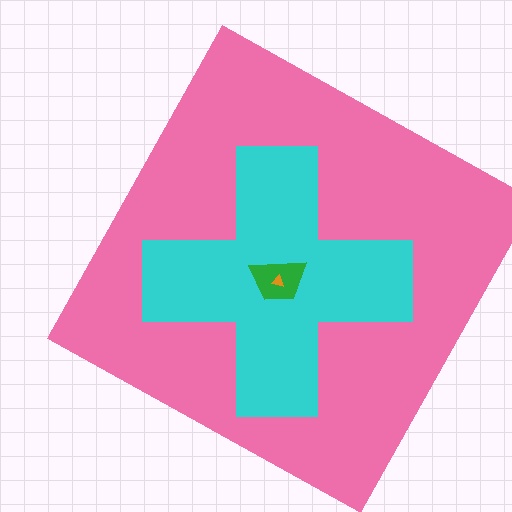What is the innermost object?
The orange triangle.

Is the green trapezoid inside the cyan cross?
Yes.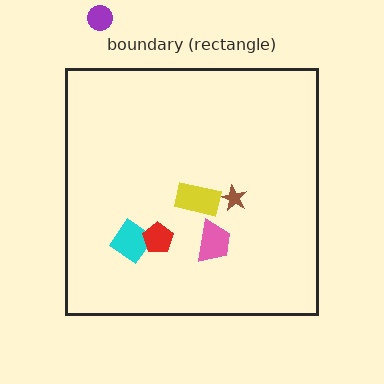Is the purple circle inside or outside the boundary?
Outside.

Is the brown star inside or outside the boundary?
Inside.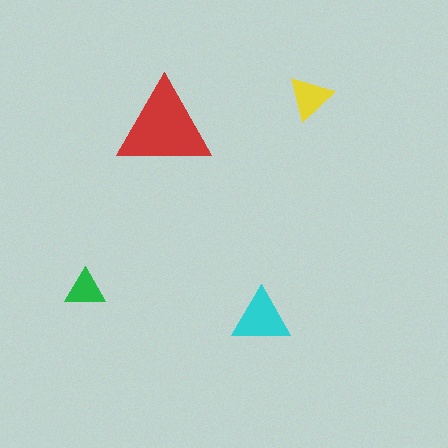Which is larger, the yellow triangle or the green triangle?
The yellow one.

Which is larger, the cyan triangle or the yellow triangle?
The cyan one.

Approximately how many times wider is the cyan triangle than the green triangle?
About 1.5 times wider.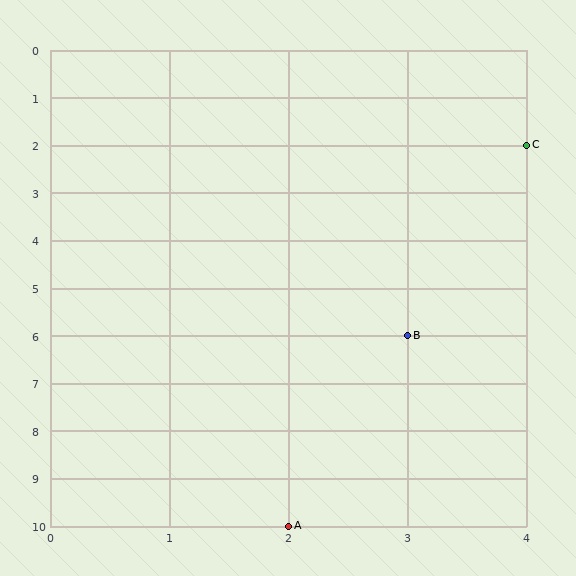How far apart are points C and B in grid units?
Points C and B are 1 column and 4 rows apart (about 4.1 grid units diagonally).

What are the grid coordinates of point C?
Point C is at grid coordinates (4, 2).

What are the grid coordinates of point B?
Point B is at grid coordinates (3, 6).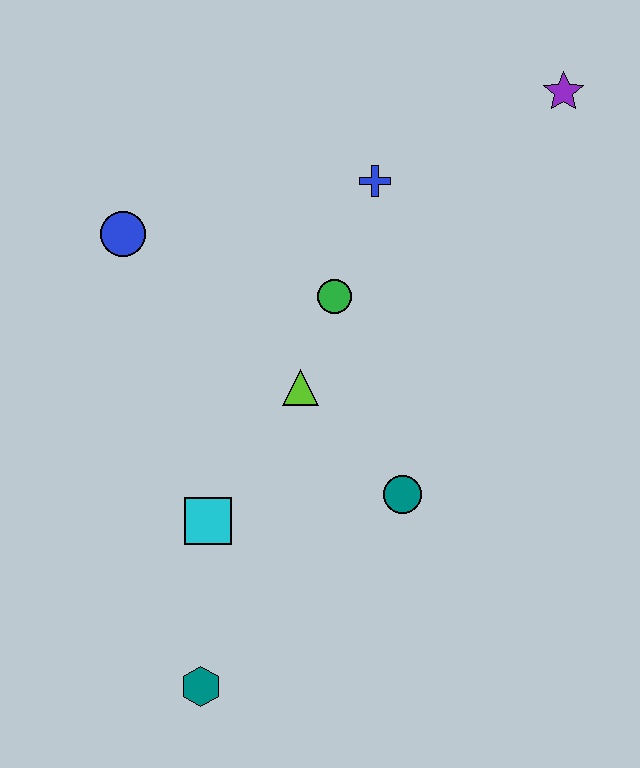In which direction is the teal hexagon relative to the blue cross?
The teal hexagon is below the blue cross.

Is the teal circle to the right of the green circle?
Yes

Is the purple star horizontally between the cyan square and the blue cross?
No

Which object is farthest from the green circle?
The teal hexagon is farthest from the green circle.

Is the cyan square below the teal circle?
Yes